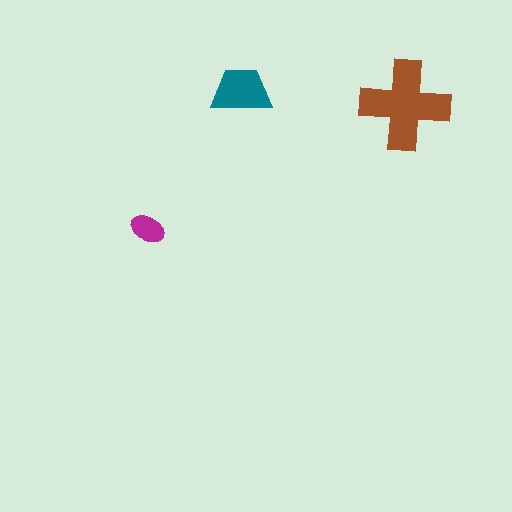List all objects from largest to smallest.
The brown cross, the teal trapezoid, the magenta ellipse.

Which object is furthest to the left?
The magenta ellipse is leftmost.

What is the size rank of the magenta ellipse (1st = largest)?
3rd.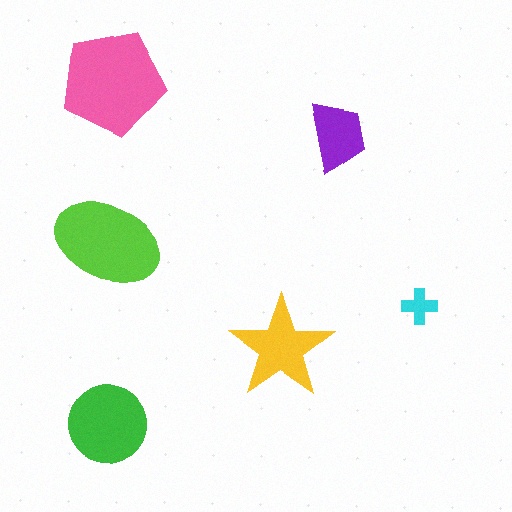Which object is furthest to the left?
The lime ellipse is leftmost.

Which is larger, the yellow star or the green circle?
The green circle.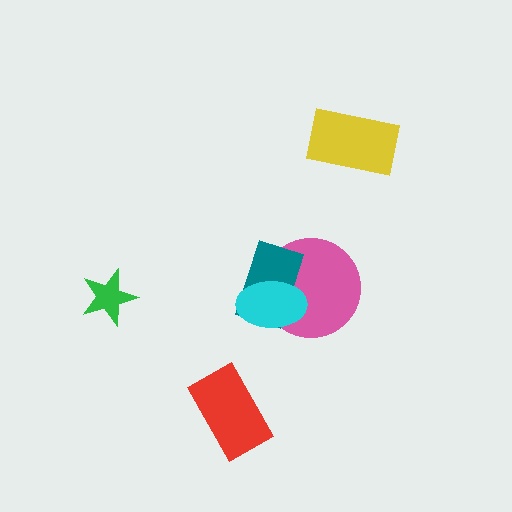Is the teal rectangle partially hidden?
Yes, it is partially covered by another shape.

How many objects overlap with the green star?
0 objects overlap with the green star.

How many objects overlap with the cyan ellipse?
2 objects overlap with the cyan ellipse.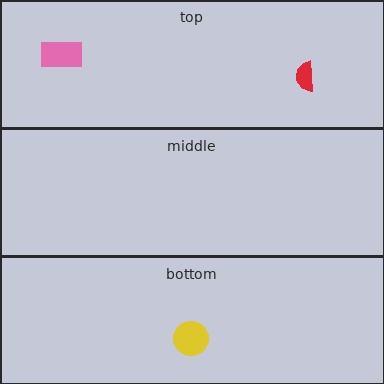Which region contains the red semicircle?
The top region.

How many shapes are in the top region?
2.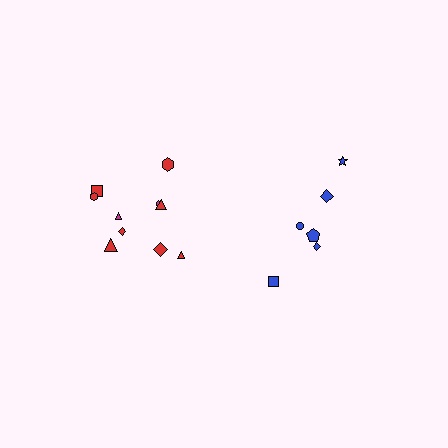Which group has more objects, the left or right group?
The left group.